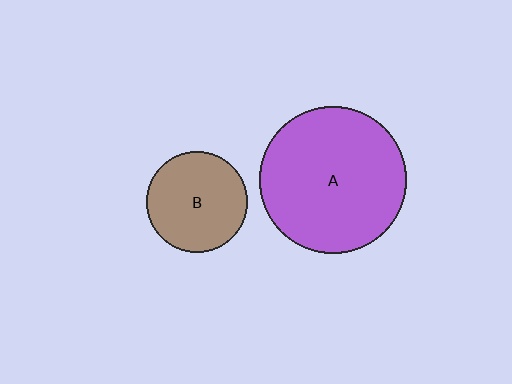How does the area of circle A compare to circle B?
Approximately 2.1 times.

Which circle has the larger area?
Circle A (purple).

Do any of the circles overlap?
No, none of the circles overlap.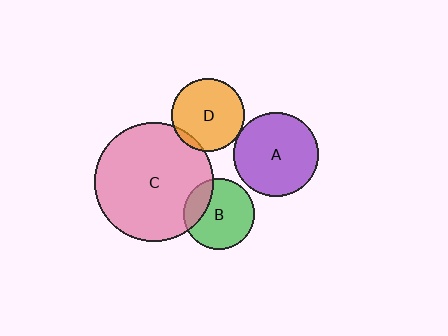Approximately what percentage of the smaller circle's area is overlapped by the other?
Approximately 25%.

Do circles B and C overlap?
Yes.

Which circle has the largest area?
Circle C (pink).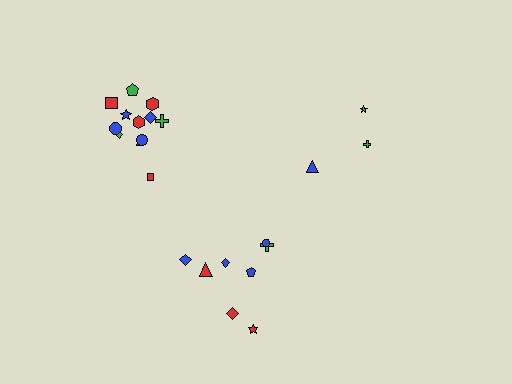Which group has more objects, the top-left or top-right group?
The top-left group.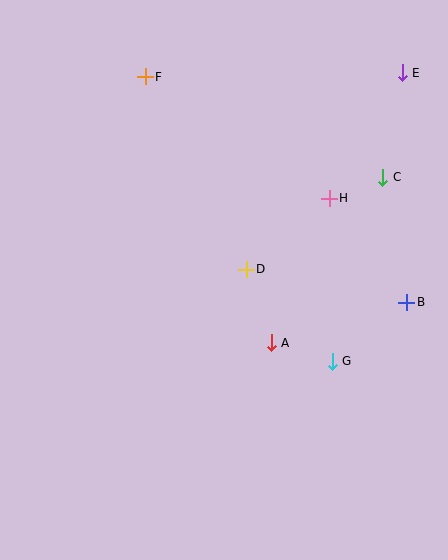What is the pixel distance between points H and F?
The distance between H and F is 220 pixels.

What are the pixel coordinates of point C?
Point C is at (383, 177).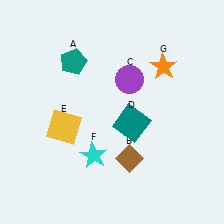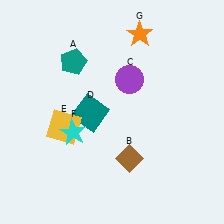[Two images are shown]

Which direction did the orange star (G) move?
The orange star (G) moved up.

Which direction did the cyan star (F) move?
The cyan star (F) moved up.